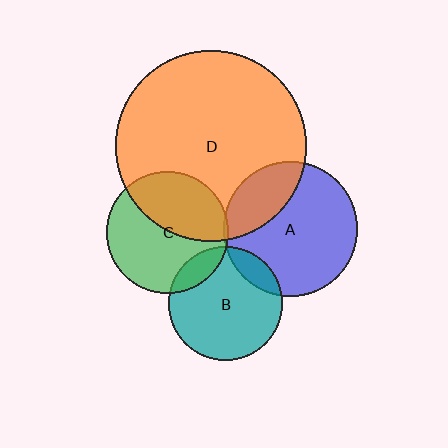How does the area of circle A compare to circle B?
Approximately 1.4 times.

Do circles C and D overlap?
Yes.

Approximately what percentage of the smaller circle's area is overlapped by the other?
Approximately 40%.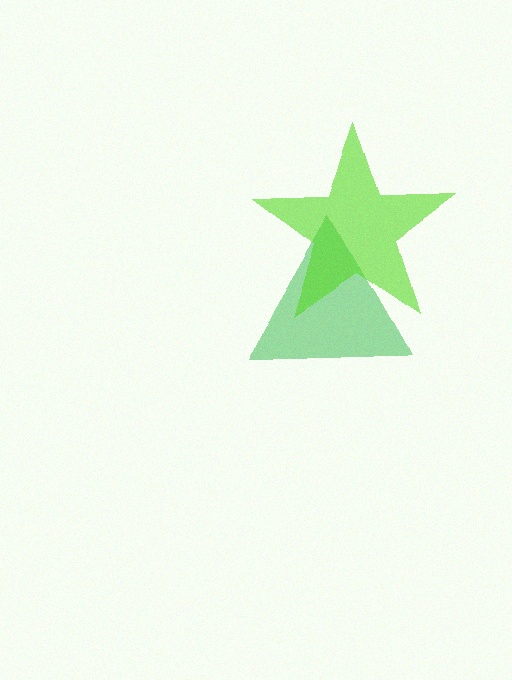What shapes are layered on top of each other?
The layered shapes are: a green triangle, a lime star.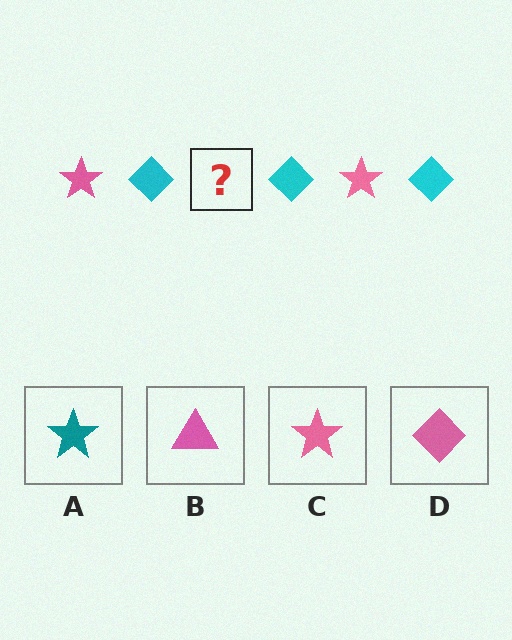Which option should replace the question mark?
Option C.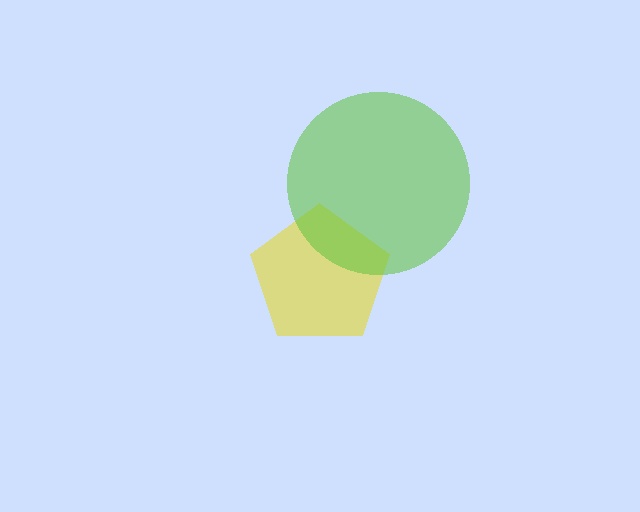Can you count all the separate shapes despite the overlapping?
Yes, there are 2 separate shapes.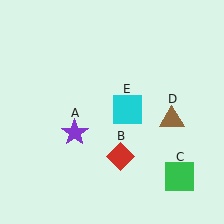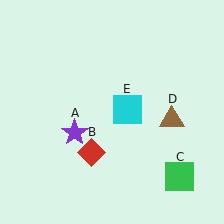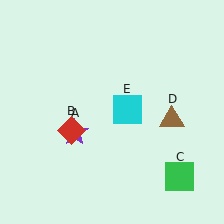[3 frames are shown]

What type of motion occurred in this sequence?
The red diamond (object B) rotated clockwise around the center of the scene.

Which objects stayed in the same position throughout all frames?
Purple star (object A) and green square (object C) and brown triangle (object D) and cyan square (object E) remained stationary.